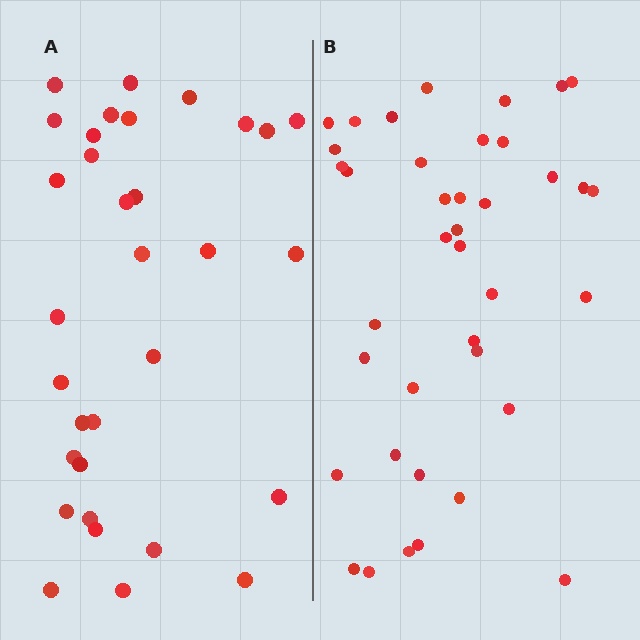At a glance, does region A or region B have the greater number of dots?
Region B (the right region) has more dots.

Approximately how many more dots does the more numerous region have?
Region B has roughly 8 or so more dots than region A.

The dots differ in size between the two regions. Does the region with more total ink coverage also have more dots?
No. Region A has more total ink coverage because its dots are larger, but region B actually contains more individual dots. Total area can be misleading — the number of items is what matters here.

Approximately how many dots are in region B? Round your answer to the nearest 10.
About 40 dots. (The exact count is 39, which rounds to 40.)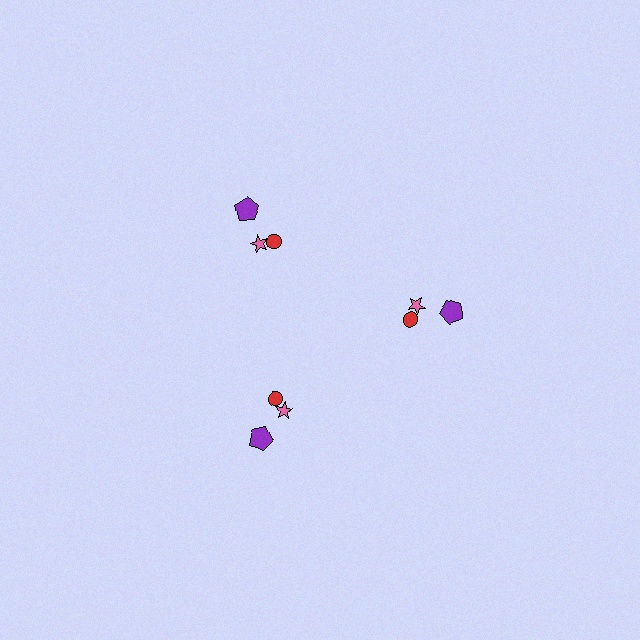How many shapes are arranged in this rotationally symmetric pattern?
There are 9 shapes, arranged in 3 groups of 3.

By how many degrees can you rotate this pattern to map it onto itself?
The pattern maps onto itself every 120 degrees of rotation.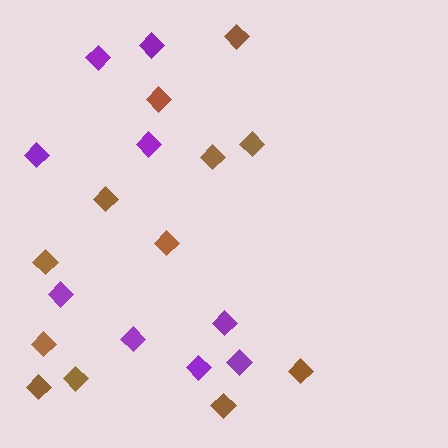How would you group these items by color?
There are 2 groups: one group of brown diamonds (12) and one group of purple diamonds (9).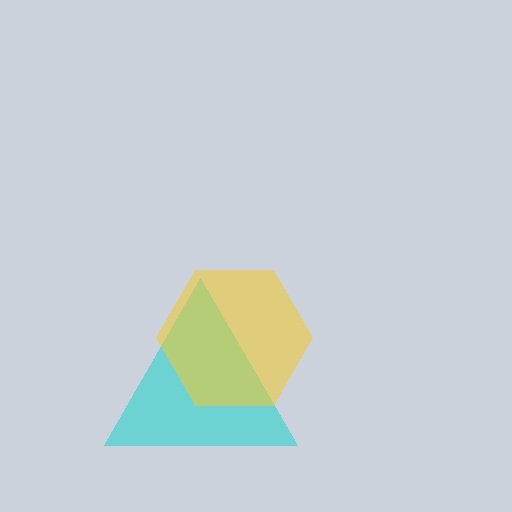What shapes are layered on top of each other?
The layered shapes are: a cyan triangle, a yellow hexagon.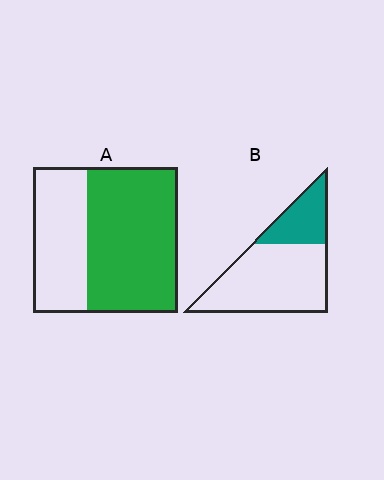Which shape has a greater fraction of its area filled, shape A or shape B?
Shape A.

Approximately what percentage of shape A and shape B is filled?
A is approximately 65% and B is approximately 30%.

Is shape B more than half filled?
No.